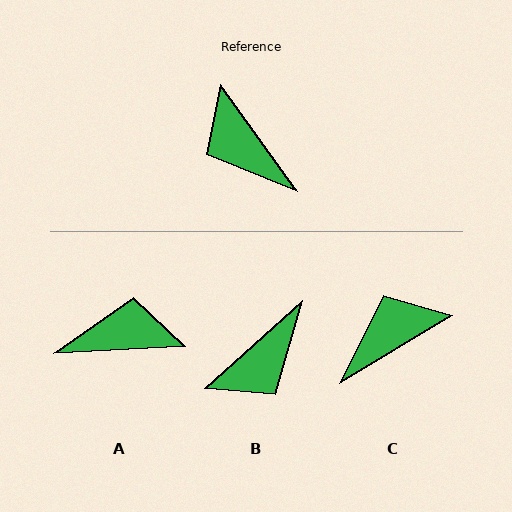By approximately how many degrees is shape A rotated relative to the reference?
Approximately 123 degrees clockwise.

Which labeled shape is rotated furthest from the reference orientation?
A, about 123 degrees away.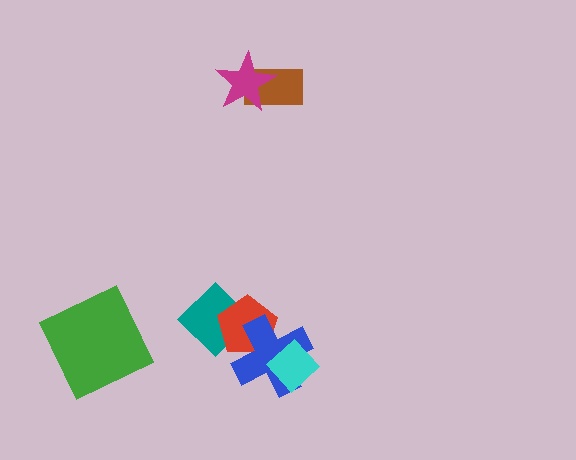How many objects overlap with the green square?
0 objects overlap with the green square.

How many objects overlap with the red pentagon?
2 objects overlap with the red pentagon.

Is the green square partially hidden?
No, no other shape covers it.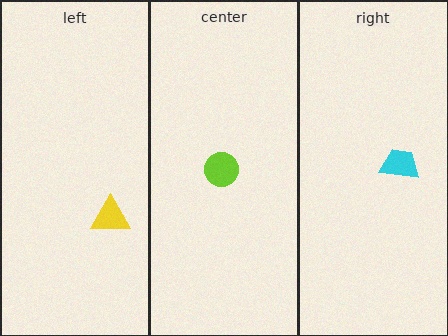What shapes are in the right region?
The cyan trapezoid.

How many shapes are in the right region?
1.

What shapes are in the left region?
The yellow triangle.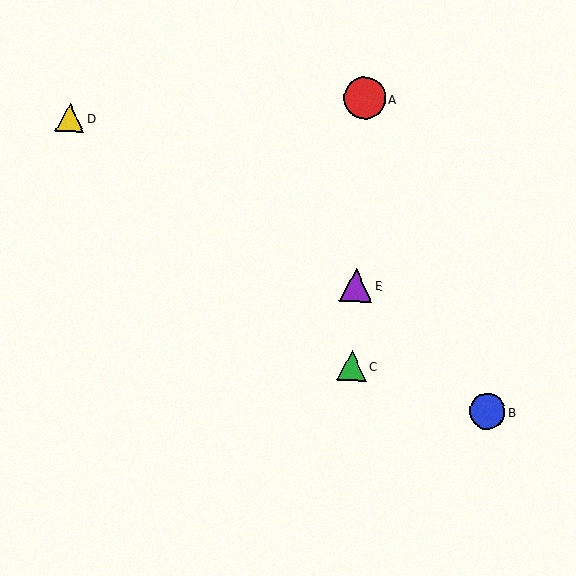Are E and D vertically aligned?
No, E is at x≈356 and D is at x≈70.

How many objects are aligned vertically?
3 objects (A, C, E) are aligned vertically.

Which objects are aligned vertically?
Objects A, C, E are aligned vertically.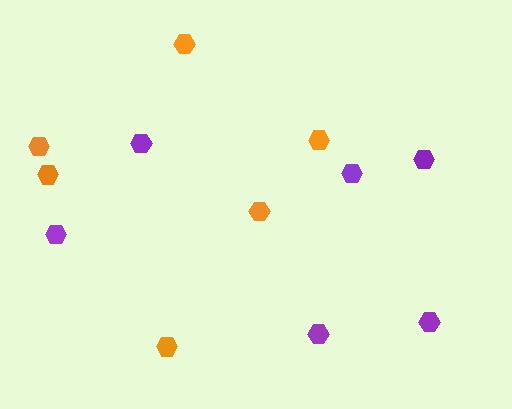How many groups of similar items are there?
There are 2 groups: one group of purple hexagons (6) and one group of orange hexagons (6).